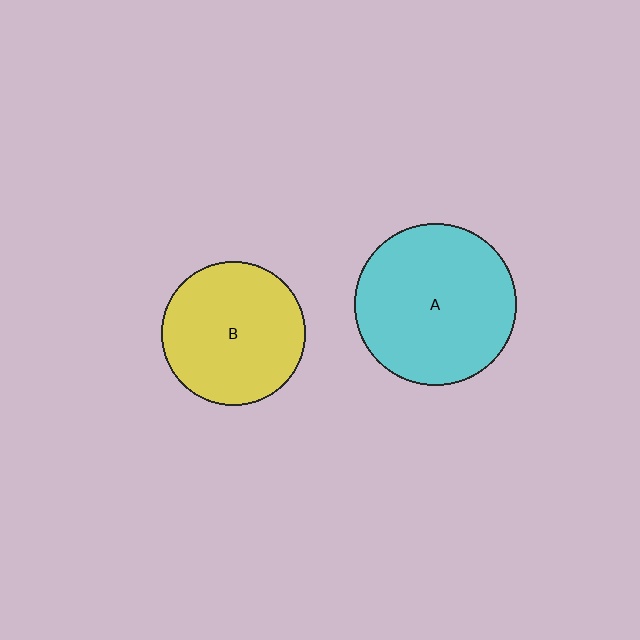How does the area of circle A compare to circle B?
Approximately 1.3 times.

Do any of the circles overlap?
No, none of the circles overlap.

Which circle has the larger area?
Circle A (cyan).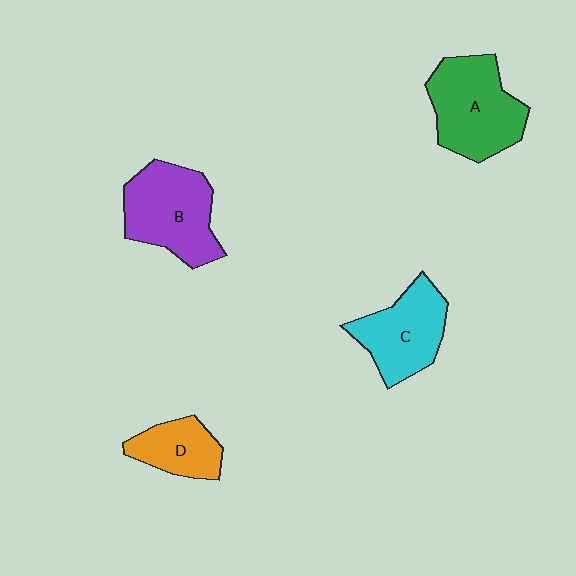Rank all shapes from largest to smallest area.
From largest to smallest: A (green), B (purple), C (cyan), D (orange).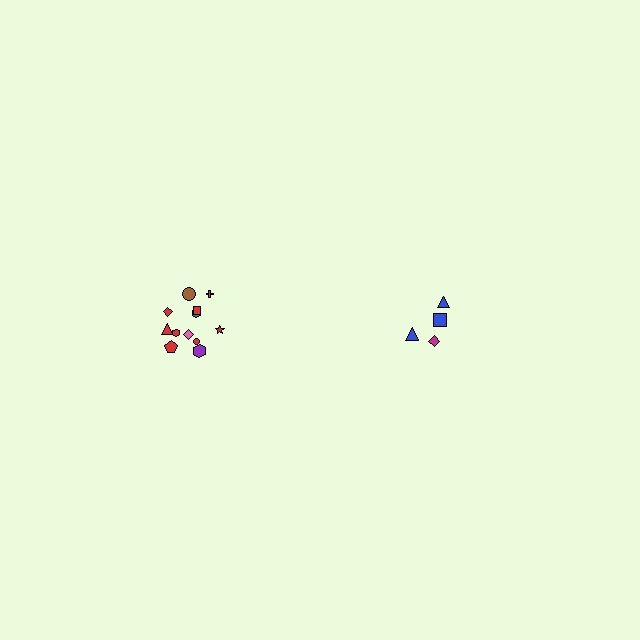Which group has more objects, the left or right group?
The left group.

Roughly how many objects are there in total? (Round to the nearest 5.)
Roughly 15 objects in total.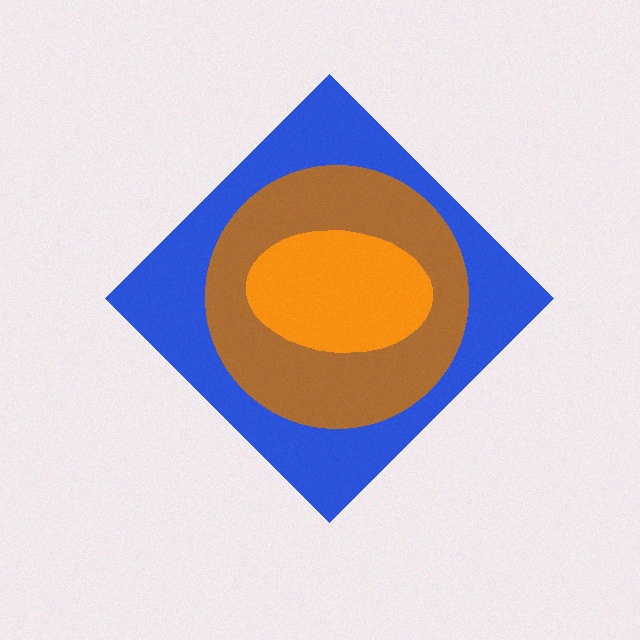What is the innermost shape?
The orange ellipse.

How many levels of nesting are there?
3.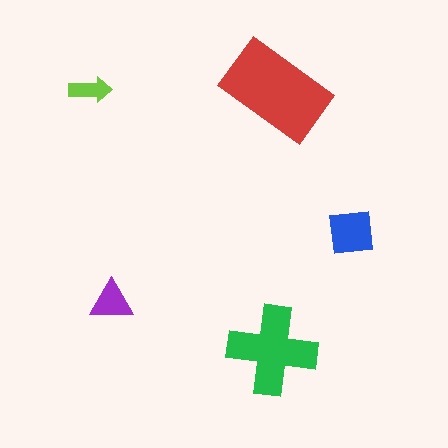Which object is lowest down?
The green cross is bottommost.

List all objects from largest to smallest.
The red rectangle, the green cross, the blue square, the purple triangle, the lime arrow.